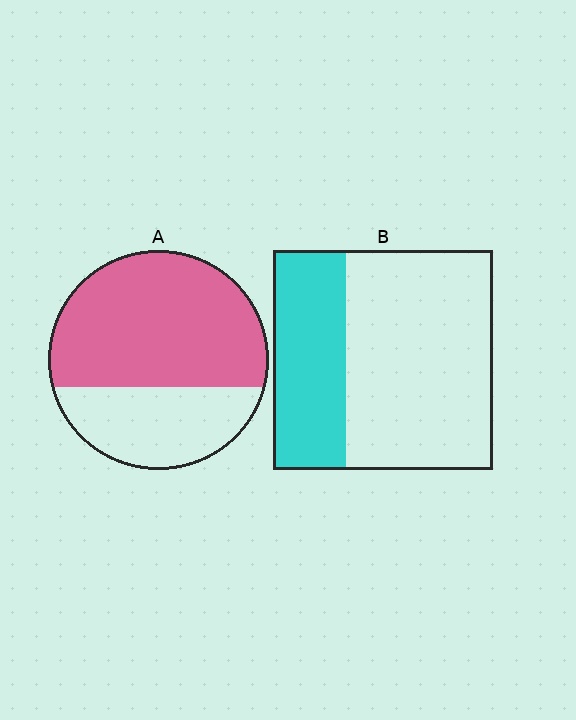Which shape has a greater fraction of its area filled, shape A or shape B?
Shape A.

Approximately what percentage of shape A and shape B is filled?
A is approximately 65% and B is approximately 35%.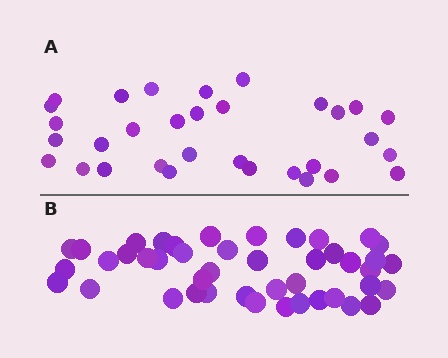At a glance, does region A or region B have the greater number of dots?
Region B (the bottom region) has more dots.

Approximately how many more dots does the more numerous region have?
Region B has roughly 12 or so more dots than region A.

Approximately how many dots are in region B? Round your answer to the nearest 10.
About 40 dots. (The exact count is 44, which rounds to 40.)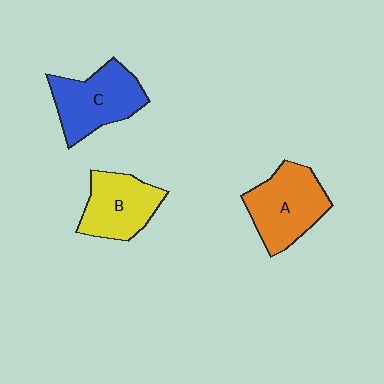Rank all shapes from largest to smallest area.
From largest to smallest: A (orange), C (blue), B (yellow).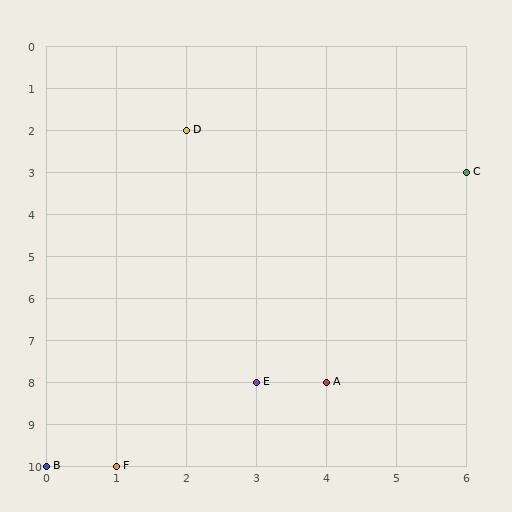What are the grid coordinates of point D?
Point D is at grid coordinates (2, 2).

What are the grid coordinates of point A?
Point A is at grid coordinates (4, 8).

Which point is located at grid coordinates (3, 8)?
Point E is at (3, 8).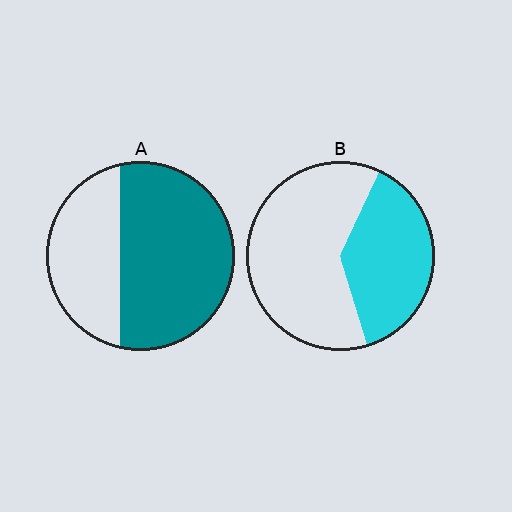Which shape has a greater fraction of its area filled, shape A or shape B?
Shape A.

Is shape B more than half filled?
No.